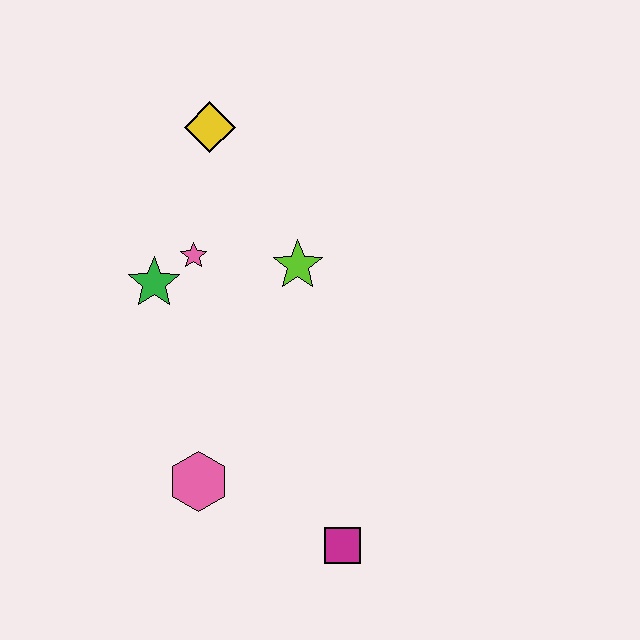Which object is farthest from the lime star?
The magenta square is farthest from the lime star.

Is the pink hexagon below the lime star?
Yes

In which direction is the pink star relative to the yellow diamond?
The pink star is below the yellow diamond.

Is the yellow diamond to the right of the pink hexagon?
Yes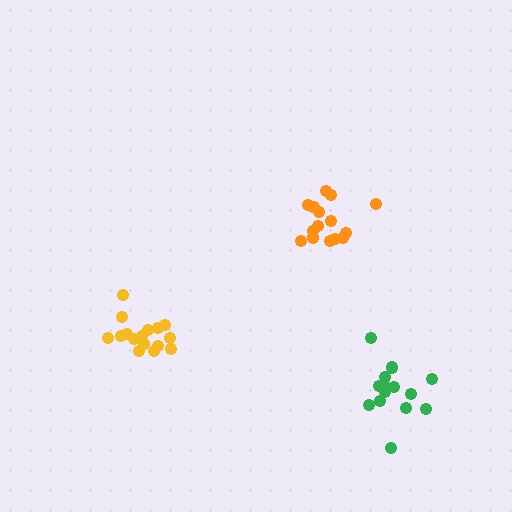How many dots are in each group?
Group 1: 16 dots, Group 2: 14 dots, Group 3: 16 dots (46 total).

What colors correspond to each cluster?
The clusters are colored: orange, green, yellow.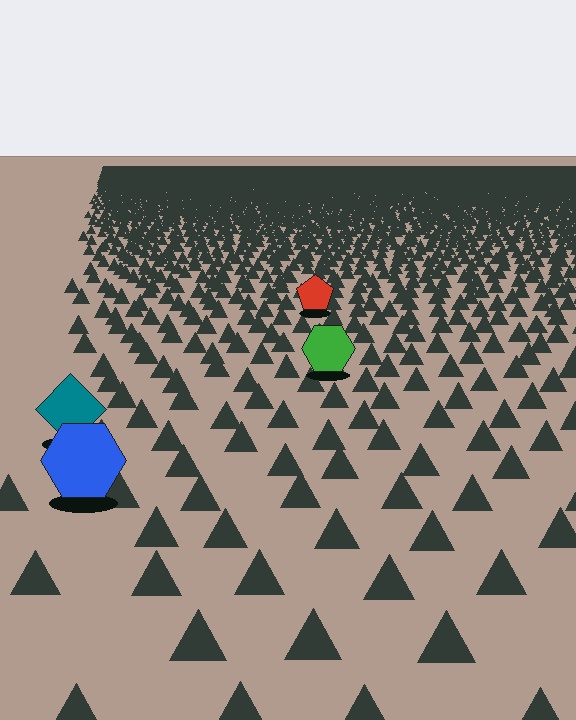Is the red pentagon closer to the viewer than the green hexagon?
No. The green hexagon is closer — you can tell from the texture gradient: the ground texture is coarser near it.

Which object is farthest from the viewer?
The red pentagon is farthest from the viewer. It appears smaller and the ground texture around it is denser.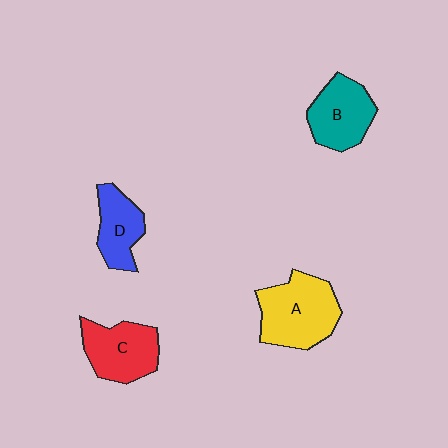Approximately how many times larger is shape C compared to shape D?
Approximately 1.3 times.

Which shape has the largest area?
Shape A (yellow).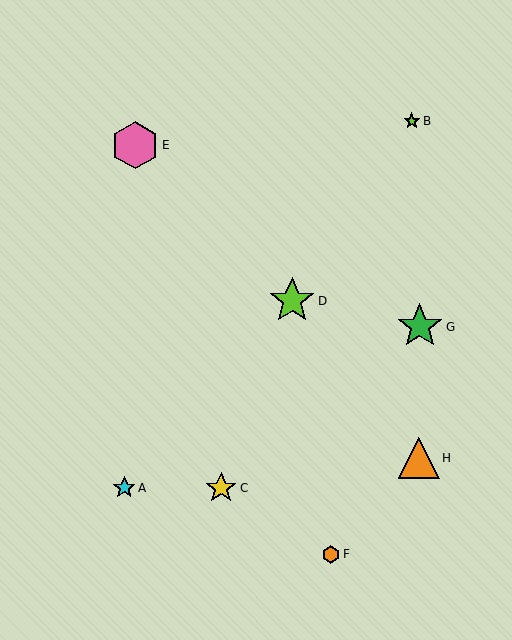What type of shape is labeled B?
Shape B is a lime star.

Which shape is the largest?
The pink hexagon (labeled E) is the largest.